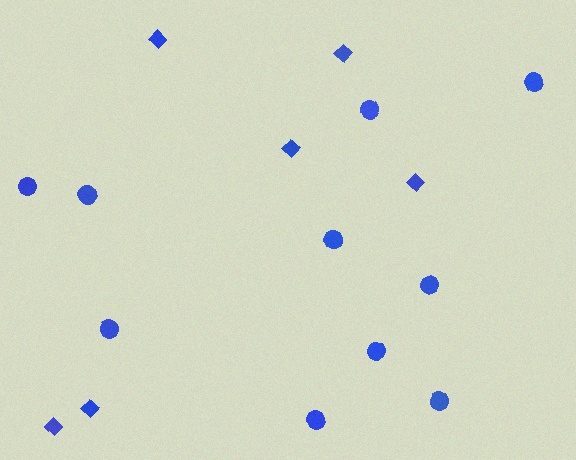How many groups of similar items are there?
There are 2 groups: one group of diamonds (6) and one group of circles (10).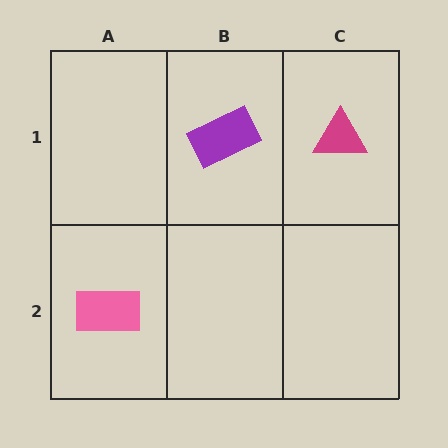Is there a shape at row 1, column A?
No, that cell is empty.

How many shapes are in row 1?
2 shapes.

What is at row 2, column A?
A pink rectangle.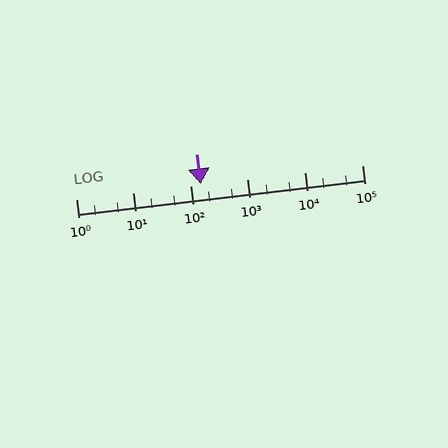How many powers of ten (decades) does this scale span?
The scale spans 5 decades, from 1 to 100000.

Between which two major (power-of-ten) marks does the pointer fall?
The pointer is between 100 and 1000.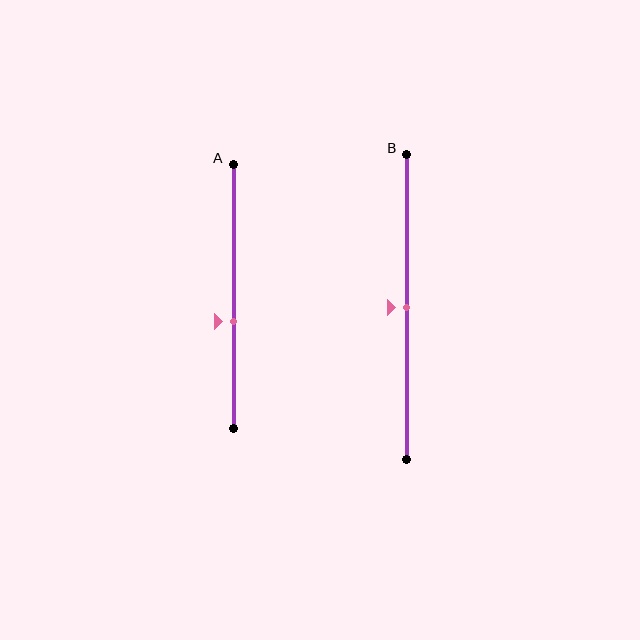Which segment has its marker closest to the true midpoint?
Segment B has its marker closest to the true midpoint.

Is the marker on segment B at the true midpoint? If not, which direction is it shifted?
Yes, the marker on segment B is at the true midpoint.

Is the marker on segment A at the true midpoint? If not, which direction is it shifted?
No, the marker on segment A is shifted downward by about 9% of the segment length.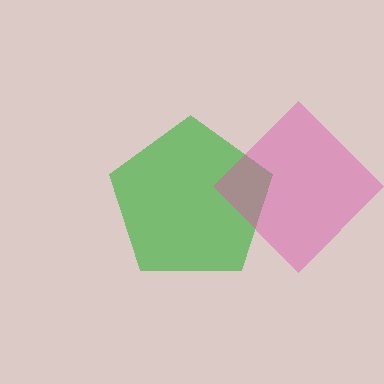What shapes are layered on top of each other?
The layered shapes are: a green pentagon, a pink diamond.